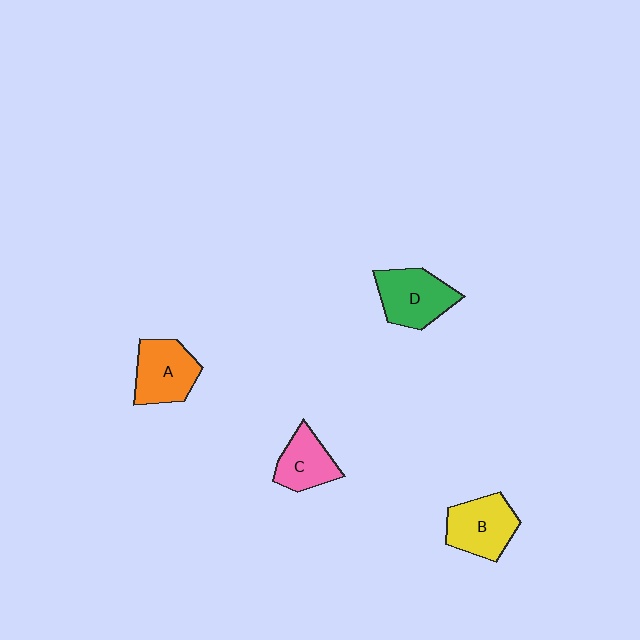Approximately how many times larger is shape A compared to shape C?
Approximately 1.2 times.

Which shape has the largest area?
Shape D (green).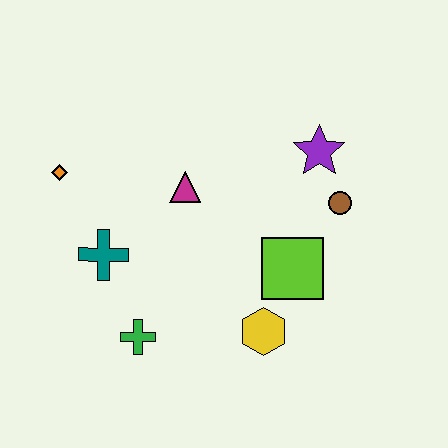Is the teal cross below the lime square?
No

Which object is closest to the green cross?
The teal cross is closest to the green cross.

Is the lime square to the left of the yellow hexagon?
No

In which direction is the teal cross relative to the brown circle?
The teal cross is to the left of the brown circle.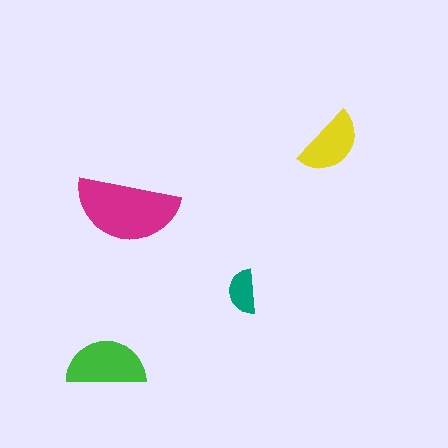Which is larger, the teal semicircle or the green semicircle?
The green one.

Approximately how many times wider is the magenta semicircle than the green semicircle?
About 1.5 times wider.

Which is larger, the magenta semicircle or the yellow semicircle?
The magenta one.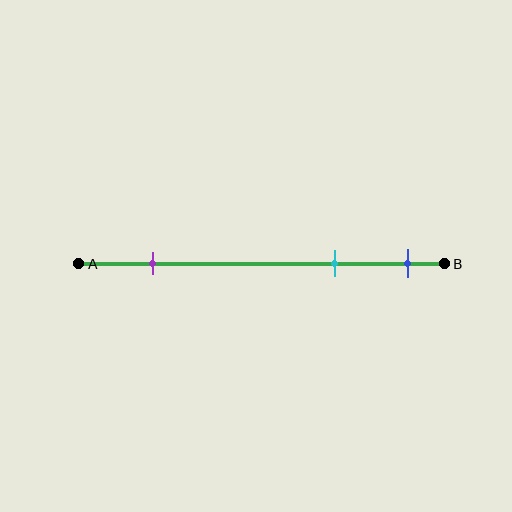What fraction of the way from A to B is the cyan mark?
The cyan mark is approximately 70% (0.7) of the way from A to B.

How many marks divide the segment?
There are 3 marks dividing the segment.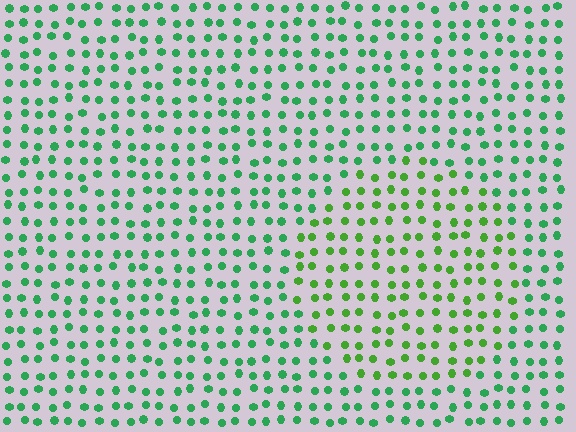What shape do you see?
I see a circle.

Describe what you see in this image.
The image is filled with small green elements in a uniform arrangement. A circle-shaped region is visible where the elements are tinted to a slightly different hue, forming a subtle color boundary.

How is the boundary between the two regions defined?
The boundary is defined purely by a slight shift in hue (about 31 degrees). Spacing, size, and orientation are identical on both sides.